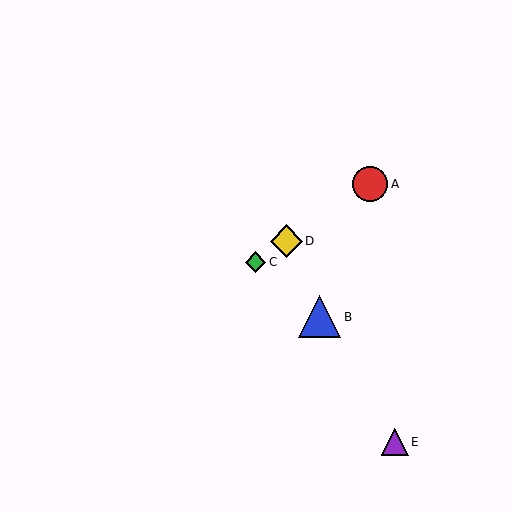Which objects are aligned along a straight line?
Objects A, C, D are aligned along a straight line.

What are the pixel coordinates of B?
Object B is at (320, 317).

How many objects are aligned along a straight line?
3 objects (A, C, D) are aligned along a straight line.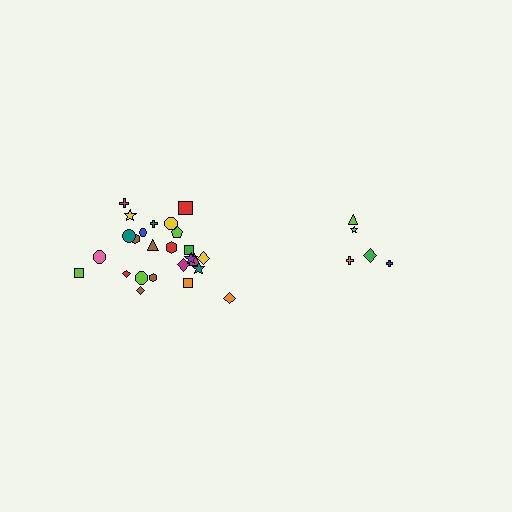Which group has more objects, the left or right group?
The left group.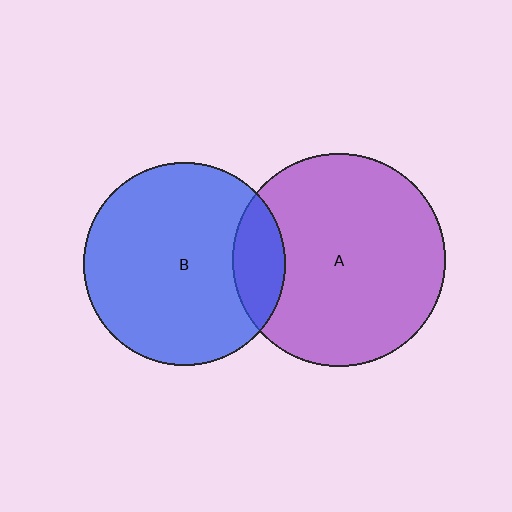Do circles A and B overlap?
Yes.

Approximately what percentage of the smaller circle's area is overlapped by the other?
Approximately 15%.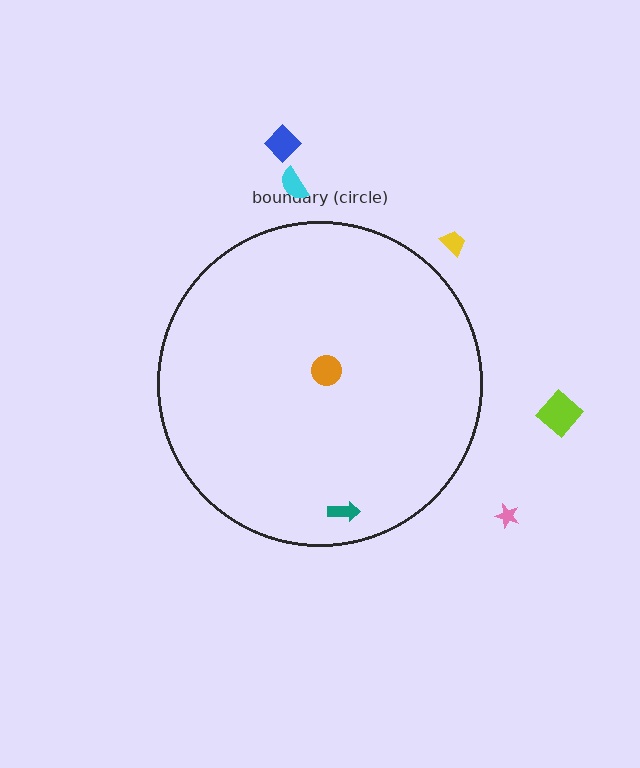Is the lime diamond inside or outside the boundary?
Outside.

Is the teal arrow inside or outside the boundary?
Inside.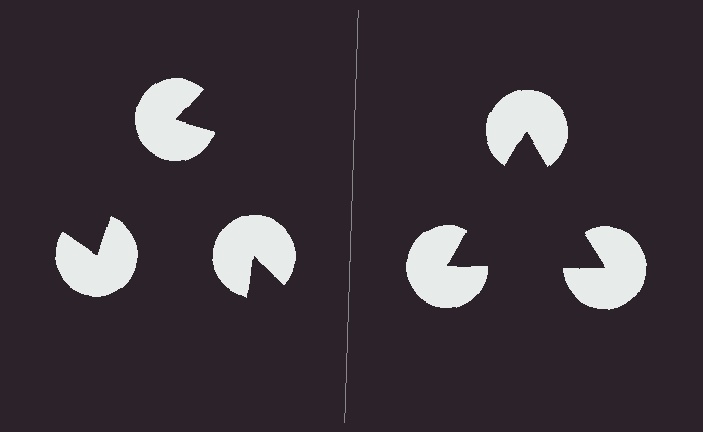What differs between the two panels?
The pac-man discs are positioned identically on both sides; only the wedge orientations differ. On the right they align to a triangle; on the left they are misaligned.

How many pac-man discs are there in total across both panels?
6 — 3 on each side.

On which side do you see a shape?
An illusory triangle appears on the right side. On the left side the wedge cuts are rotated, so no coherent shape forms.